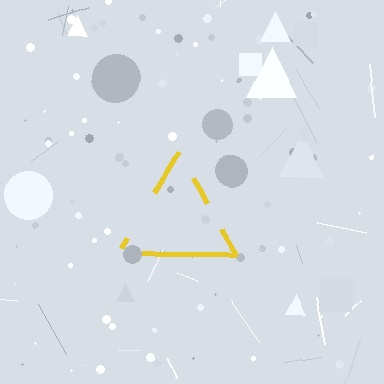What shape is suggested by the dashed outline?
The dashed outline suggests a triangle.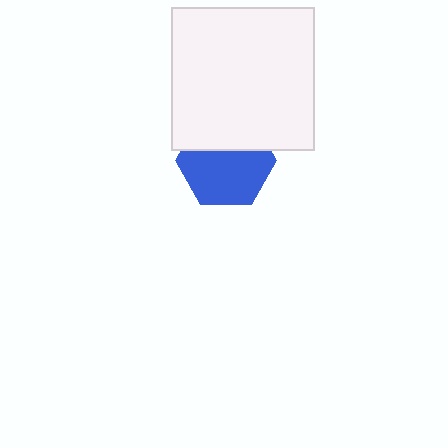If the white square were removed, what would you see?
You would see the complete blue hexagon.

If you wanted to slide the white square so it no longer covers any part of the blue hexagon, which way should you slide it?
Slide it up — that is the most direct way to separate the two shapes.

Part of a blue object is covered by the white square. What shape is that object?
It is a hexagon.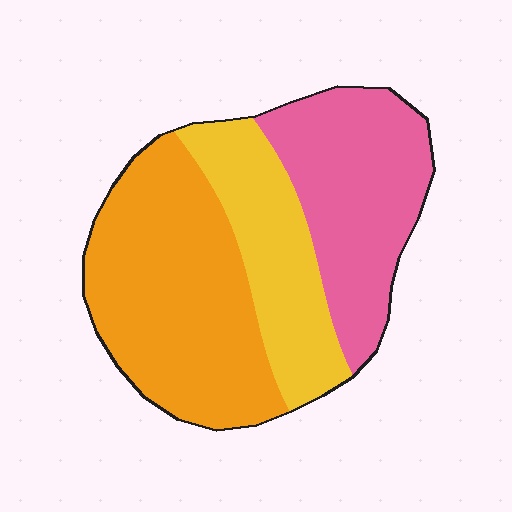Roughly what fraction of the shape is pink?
Pink takes up between a sixth and a third of the shape.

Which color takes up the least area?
Yellow, at roughly 25%.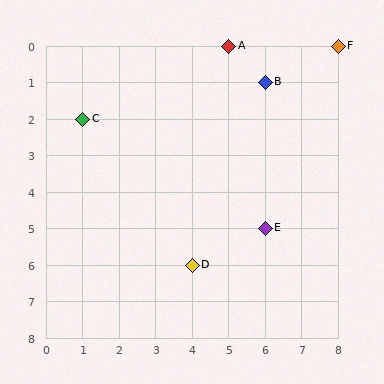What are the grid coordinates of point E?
Point E is at grid coordinates (6, 5).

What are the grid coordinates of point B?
Point B is at grid coordinates (6, 1).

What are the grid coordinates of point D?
Point D is at grid coordinates (4, 6).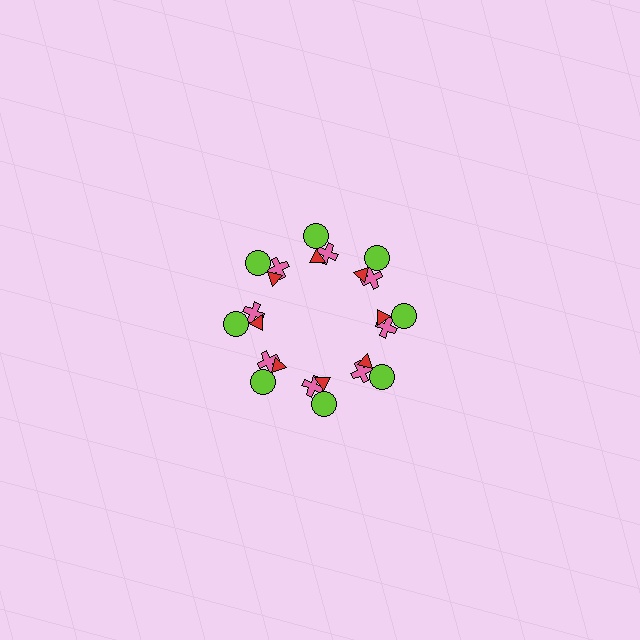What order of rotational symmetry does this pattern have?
This pattern has 8-fold rotational symmetry.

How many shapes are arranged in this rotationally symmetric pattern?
There are 24 shapes, arranged in 8 groups of 3.